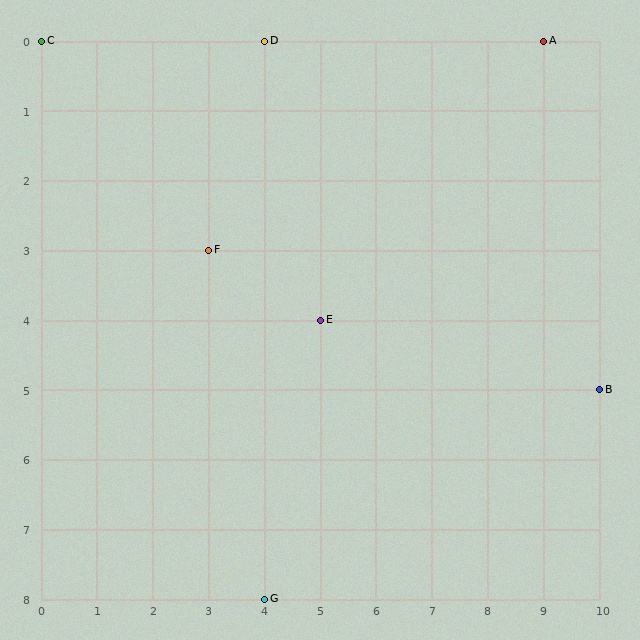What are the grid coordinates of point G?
Point G is at grid coordinates (4, 8).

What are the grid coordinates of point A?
Point A is at grid coordinates (9, 0).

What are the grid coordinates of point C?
Point C is at grid coordinates (0, 0).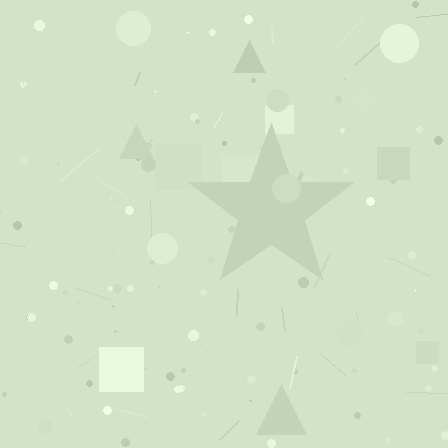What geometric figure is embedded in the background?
A star is embedded in the background.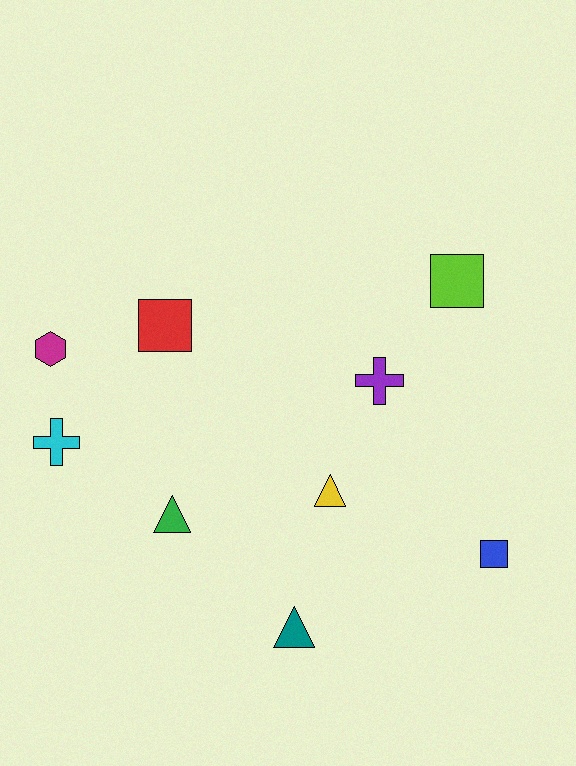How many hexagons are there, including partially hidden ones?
There is 1 hexagon.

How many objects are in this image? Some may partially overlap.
There are 9 objects.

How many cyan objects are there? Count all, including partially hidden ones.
There is 1 cyan object.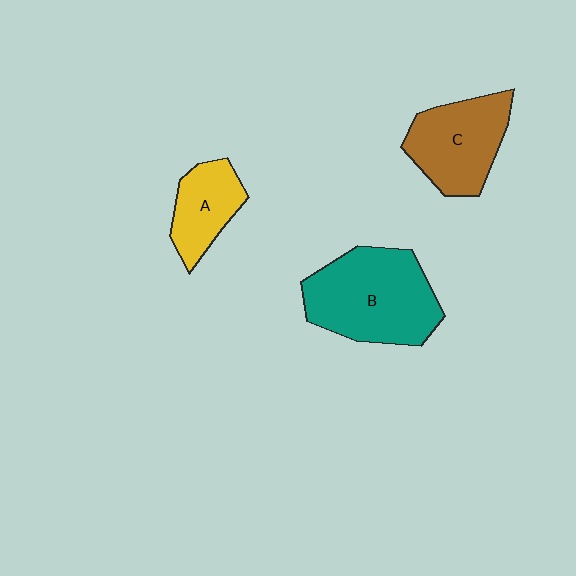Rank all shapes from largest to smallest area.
From largest to smallest: B (teal), C (brown), A (yellow).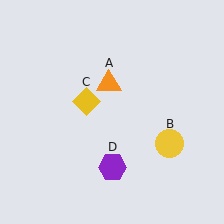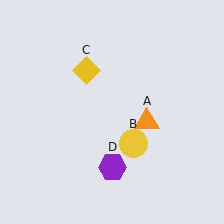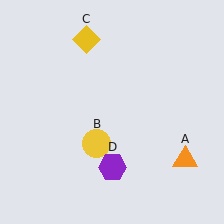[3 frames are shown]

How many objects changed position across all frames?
3 objects changed position: orange triangle (object A), yellow circle (object B), yellow diamond (object C).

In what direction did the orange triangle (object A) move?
The orange triangle (object A) moved down and to the right.